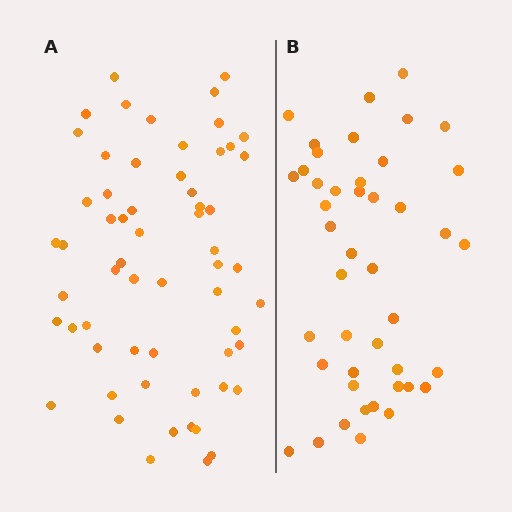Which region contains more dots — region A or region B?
Region A (the left region) has more dots.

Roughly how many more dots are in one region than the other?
Region A has approximately 15 more dots than region B.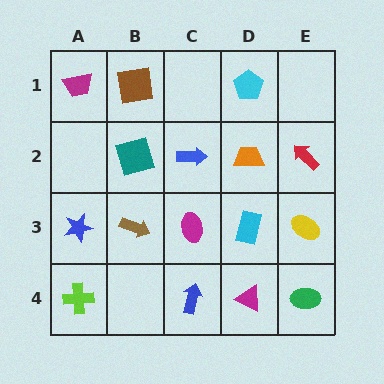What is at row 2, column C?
A blue arrow.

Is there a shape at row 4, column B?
No, that cell is empty.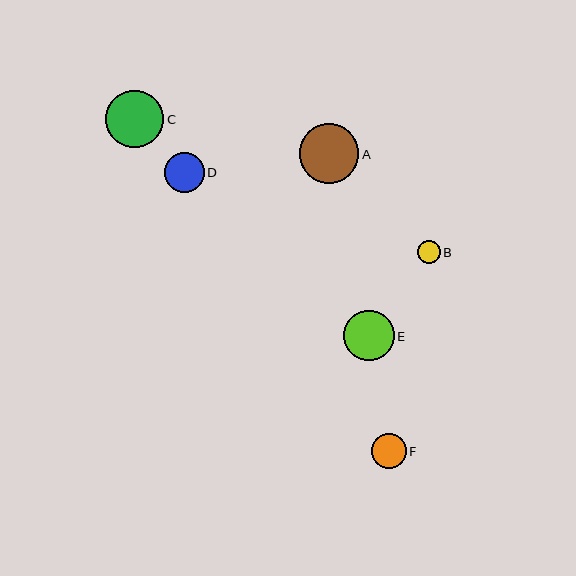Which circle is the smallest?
Circle B is the smallest with a size of approximately 23 pixels.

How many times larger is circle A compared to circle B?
Circle A is approximately 2.6 times the size of circle B.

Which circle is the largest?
Circle A is the largest with a size of approximately 59 pixels.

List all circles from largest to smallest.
From largest to smallest: A, C, E, D, F, B.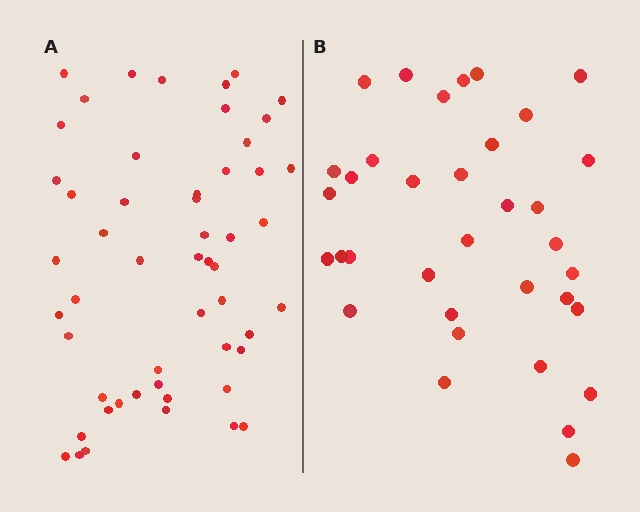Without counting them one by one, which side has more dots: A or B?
Region A (the left region) has more dots.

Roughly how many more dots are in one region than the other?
Region A has approximately 20 more dots than region B.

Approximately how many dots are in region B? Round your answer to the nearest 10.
About 40 dots. (The exact count is 35, which rounds to 40.)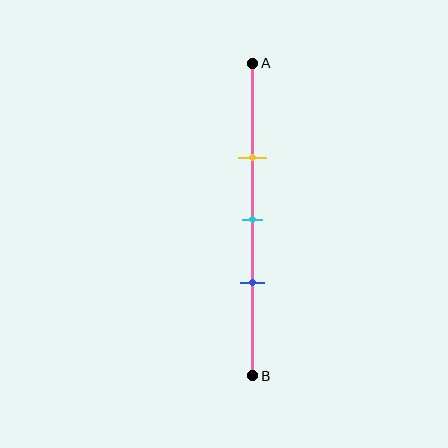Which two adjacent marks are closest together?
The cyan and blue marks are the closest adjacent pair.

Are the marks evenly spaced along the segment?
Yes, the marks are approximately evenly spaced.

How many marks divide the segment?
There are 3 marks dividing the segment.